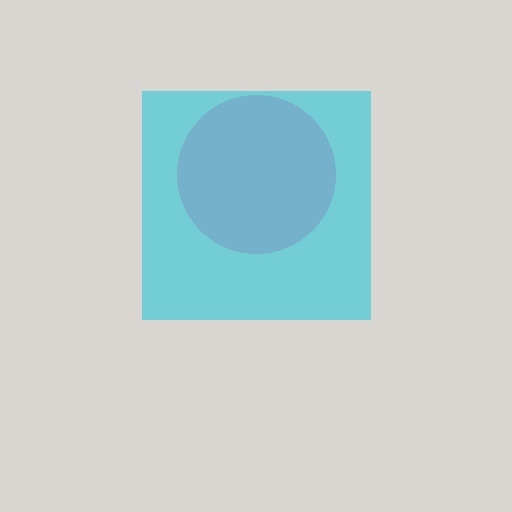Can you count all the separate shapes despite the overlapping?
Yes, there are 2 separate shapes.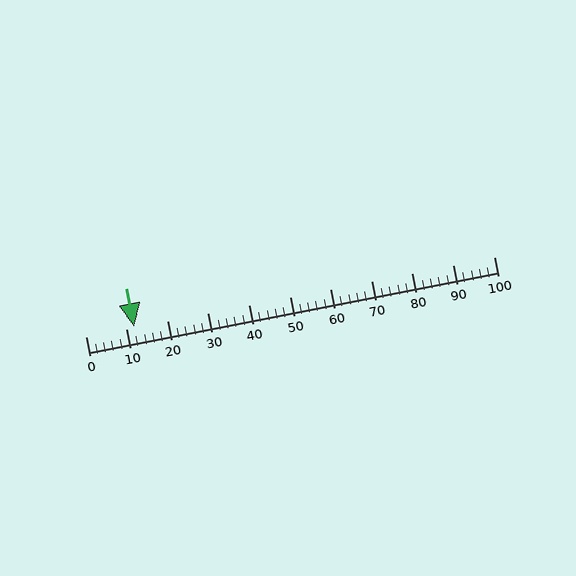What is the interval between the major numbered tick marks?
The major tick marks are spaced 10 units apart.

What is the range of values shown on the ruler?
The ruler shows values from 0 to 100.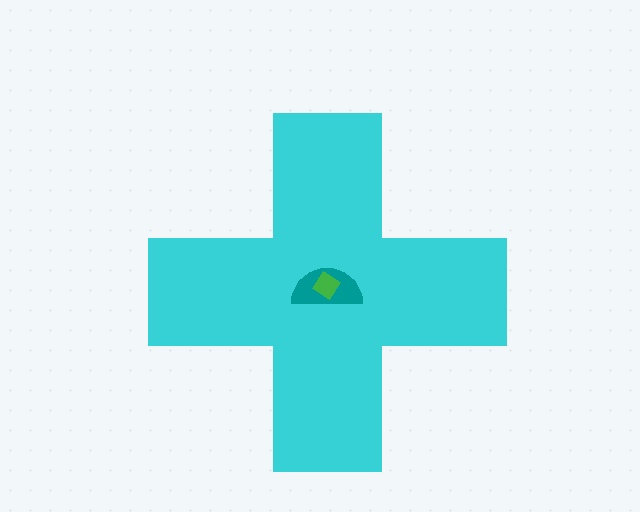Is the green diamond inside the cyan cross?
Yes.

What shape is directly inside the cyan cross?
The teal semicircle.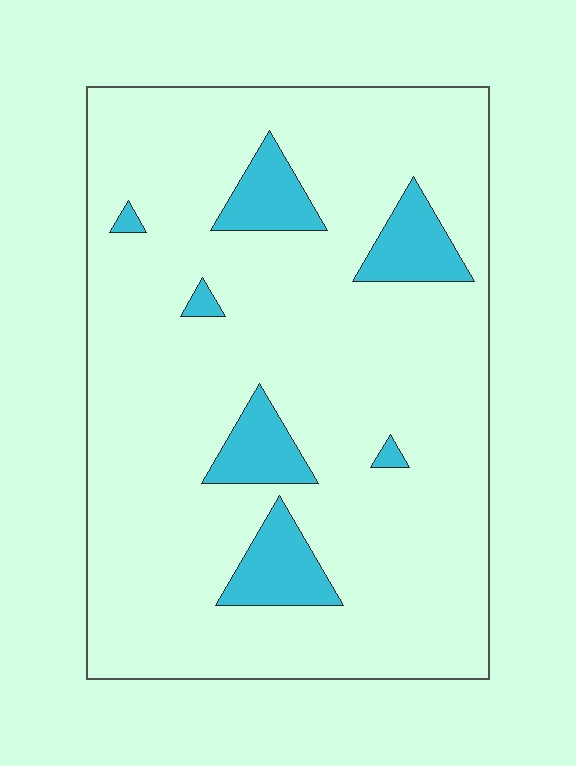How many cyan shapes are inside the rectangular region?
7.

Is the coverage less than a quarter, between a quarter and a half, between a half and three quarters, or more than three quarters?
Less than a quarter.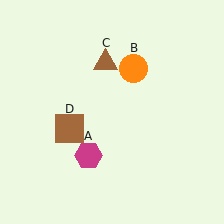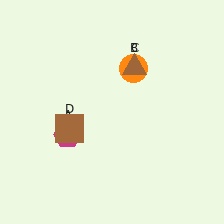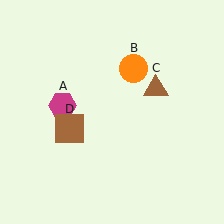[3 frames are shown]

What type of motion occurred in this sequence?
The magenta hexagon (object A), brown triangle (object C) rotated clockwise around the center of the scene.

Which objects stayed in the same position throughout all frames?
Orange circle (object B) and brown square (object D) remained stationary.